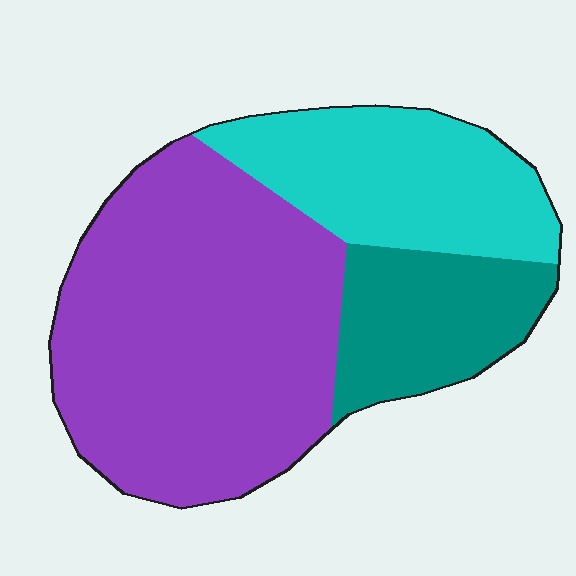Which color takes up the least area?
Teal, at roughly 20%.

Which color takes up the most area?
Purple, at roughly 55%.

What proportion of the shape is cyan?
Cyan covers around 25% of the shape.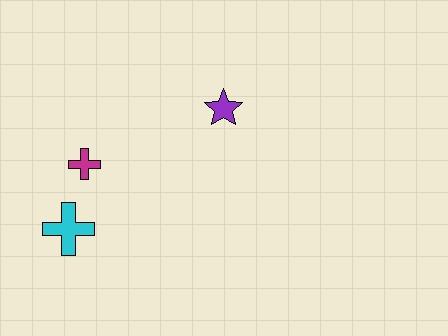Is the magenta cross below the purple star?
Yes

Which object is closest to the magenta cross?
The cyan cross is closest to the magenta cross.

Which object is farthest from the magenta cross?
The purple star is farthest from the magenta cross.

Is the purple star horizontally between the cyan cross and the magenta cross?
No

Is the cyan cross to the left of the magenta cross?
Yes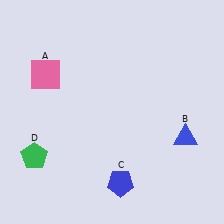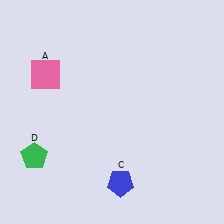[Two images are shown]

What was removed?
The blue triangle (B) was removed in Image 2.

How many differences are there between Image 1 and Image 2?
There is 1 difference between the two images.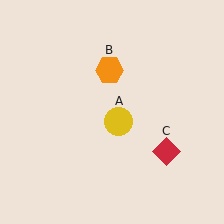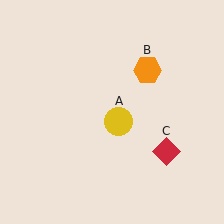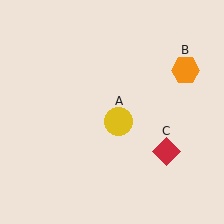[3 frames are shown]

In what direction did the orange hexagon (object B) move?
The orange hexagon (object B) moved right.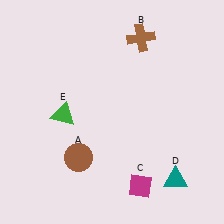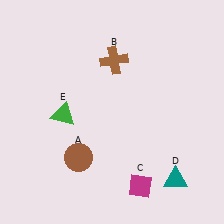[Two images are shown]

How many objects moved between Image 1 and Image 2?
1 object moved between the two images.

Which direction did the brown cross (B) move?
The brown cross (B) moved left.